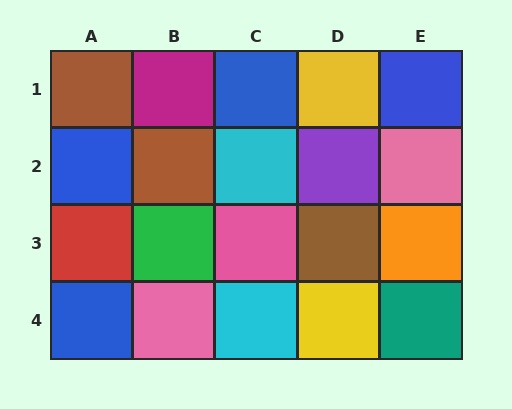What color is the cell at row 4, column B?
Pink.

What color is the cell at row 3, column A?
Red.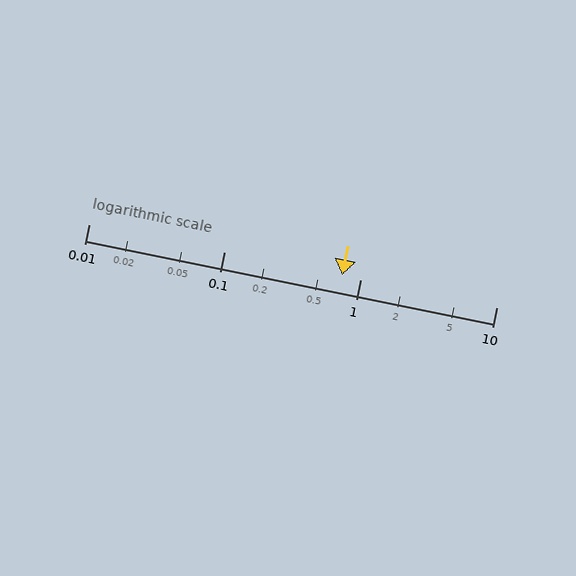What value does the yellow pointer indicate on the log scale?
The pointer indicates approximately 0.73.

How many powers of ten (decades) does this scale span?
The scale spans 3 decades, from 0.01 to 10.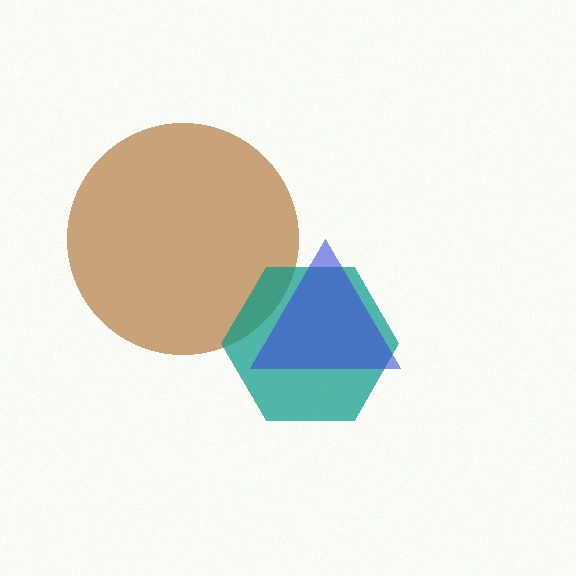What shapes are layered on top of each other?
The layered shapes are: a brown circle, a teal hexagon, a blue triangle.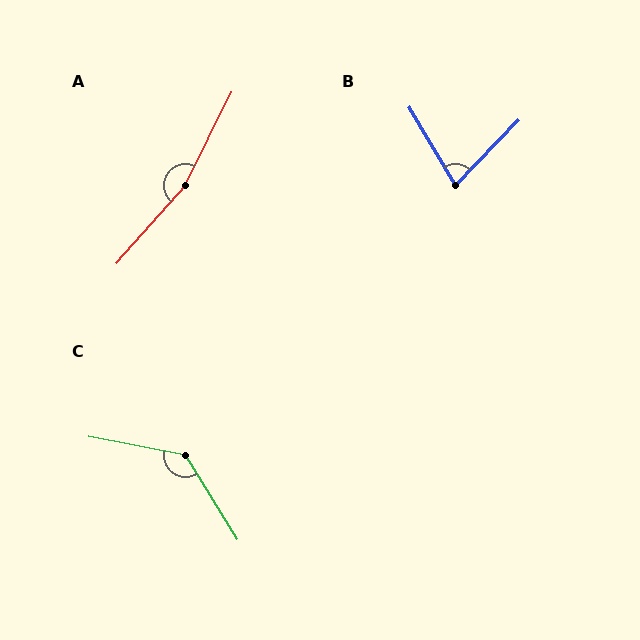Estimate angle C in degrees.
Approximately 132 degrees.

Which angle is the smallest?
B, at approximately 75 degrees.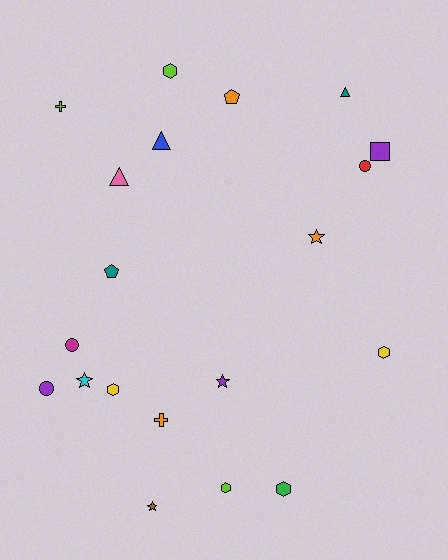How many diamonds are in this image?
There are no diamonds.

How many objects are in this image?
There are 20 objects.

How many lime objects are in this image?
There are 3 lime objects.